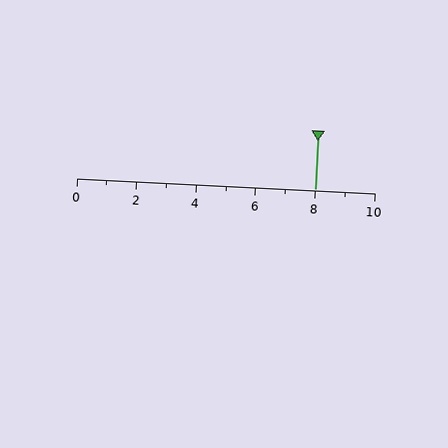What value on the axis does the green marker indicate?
The marker indicates approximately 8.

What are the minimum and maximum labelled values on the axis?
The axis runs from 0 to 10.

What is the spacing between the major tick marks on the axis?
The major ticks are spaced 2 apart.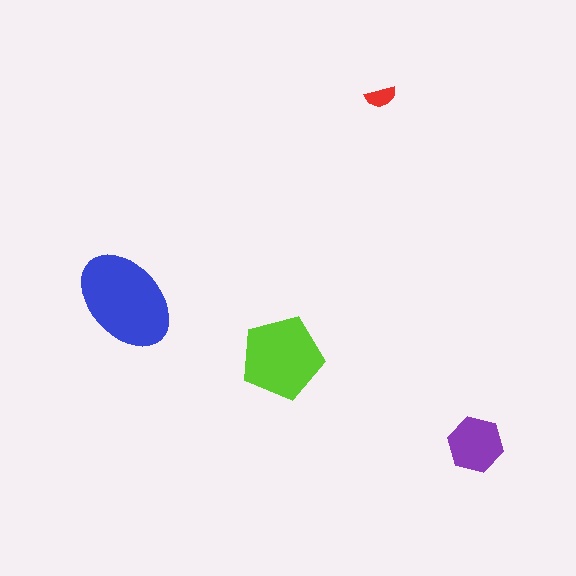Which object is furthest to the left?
The blue ellipse is leftmost.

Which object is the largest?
The blue ellipse.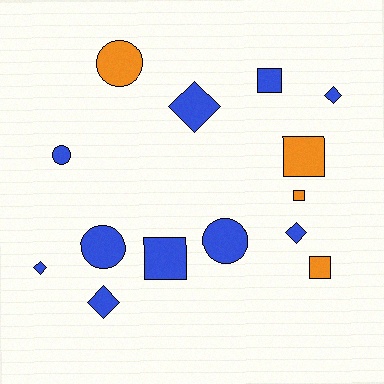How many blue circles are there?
There are 3 blue circles.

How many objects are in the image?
There are 14 objects.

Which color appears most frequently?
Blue, with 10 objects.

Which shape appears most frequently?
Diamond, with 5 objects.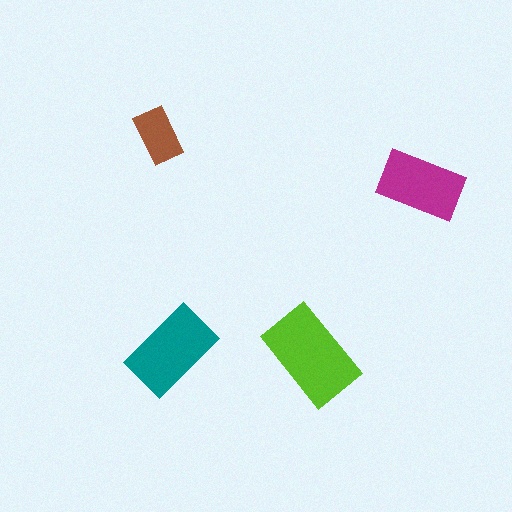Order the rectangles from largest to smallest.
the lime one, the teal one, the magenta one, the brown one.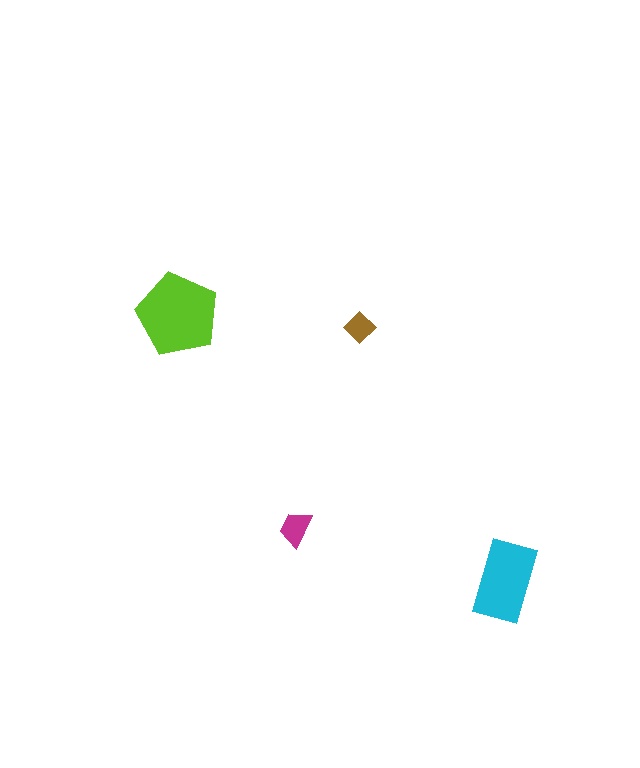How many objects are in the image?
There are 4 objects in the image.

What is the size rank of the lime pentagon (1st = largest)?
1st.